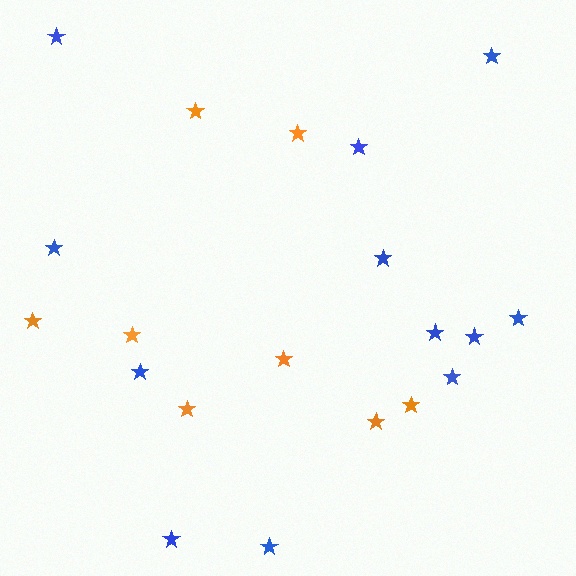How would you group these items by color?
There are 2 groups: one group of orange stars (8) and one group of blue stars (12).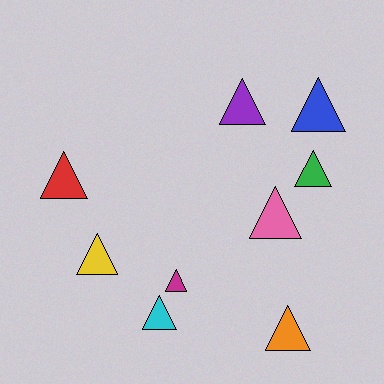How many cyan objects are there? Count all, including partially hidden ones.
There is 1 cyan object.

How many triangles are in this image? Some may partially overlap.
There are 9 triangles.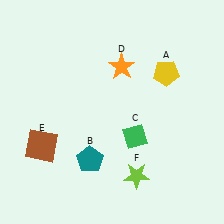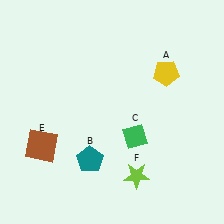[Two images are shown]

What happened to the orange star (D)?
The orange star (D) was removed in Image 2. It was in the top-right area of Image 1.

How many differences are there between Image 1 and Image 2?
There is 1 difference between the two images.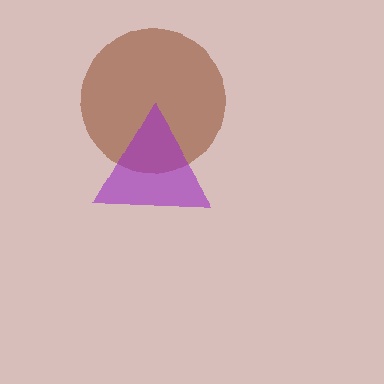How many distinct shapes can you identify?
There are 2 distinct shapes: a brown circle, a purple triangle.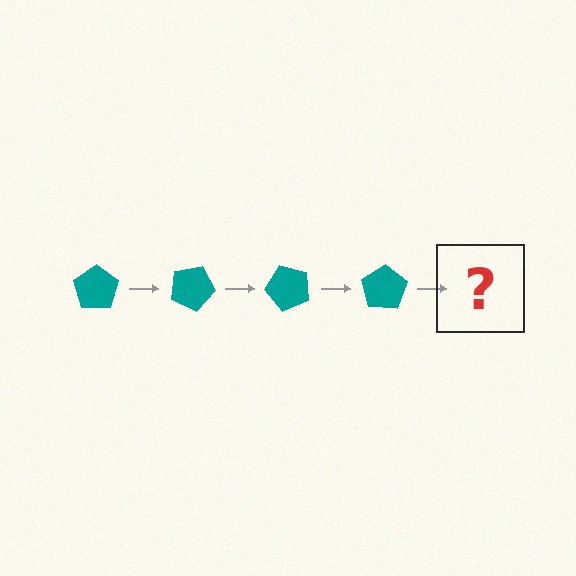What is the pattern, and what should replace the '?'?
The pattern is that the pentagon rotates 25 degrees each step. The '?' should be a teal pentagon rotated 100 degrees.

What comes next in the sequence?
The next element should be a teal pentagon rotated 100 degrees.